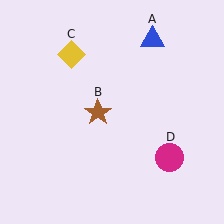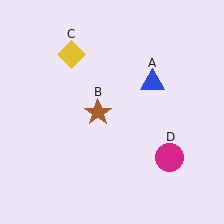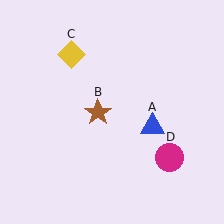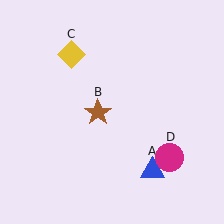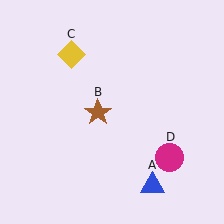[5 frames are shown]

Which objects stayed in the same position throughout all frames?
Brown star (object B) and yellow diamond (object C) and magenta circle (object D) remained stationary.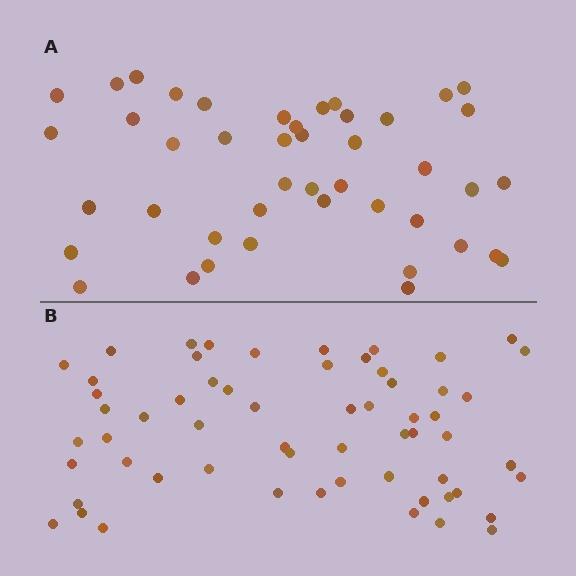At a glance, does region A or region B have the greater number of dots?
Region B (the bottom region) has more dots.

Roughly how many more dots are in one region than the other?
Region B has approximately 15 more dots than region A.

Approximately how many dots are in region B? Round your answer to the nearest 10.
About 60 dots.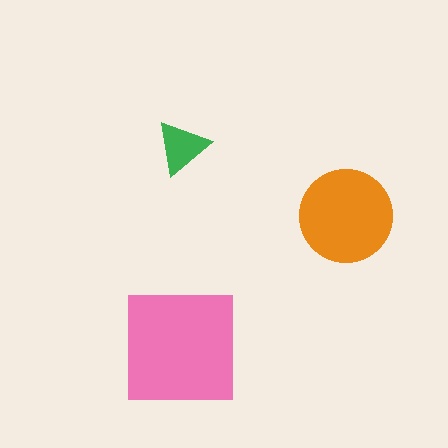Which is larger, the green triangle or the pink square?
The pink square.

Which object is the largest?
The pink square.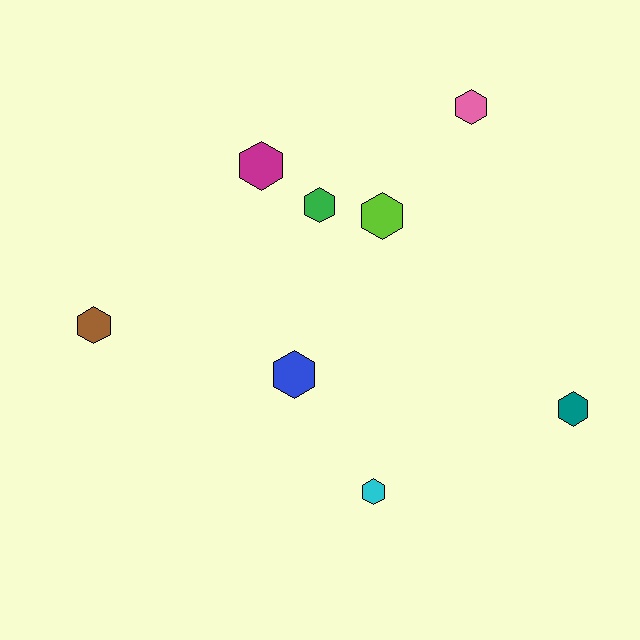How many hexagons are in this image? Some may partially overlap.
There are 8 hexagons.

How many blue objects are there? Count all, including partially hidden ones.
There is 1 blue object.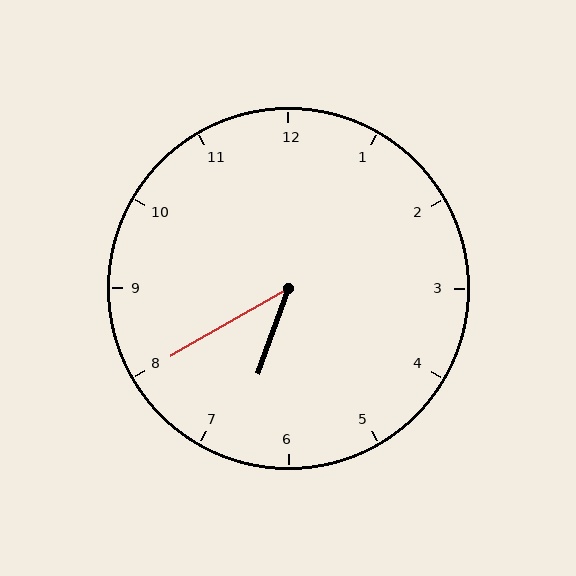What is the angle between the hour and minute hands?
Approximately 40 degrees.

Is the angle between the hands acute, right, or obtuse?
It is acute.